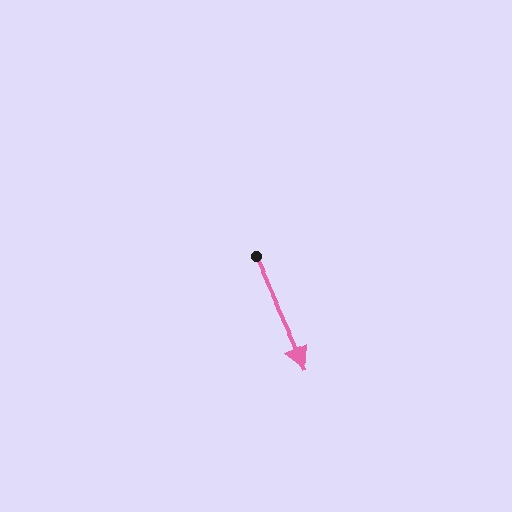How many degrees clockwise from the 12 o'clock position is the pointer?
Approximately 155 degrees.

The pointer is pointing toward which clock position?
Roughly 5 o'clock.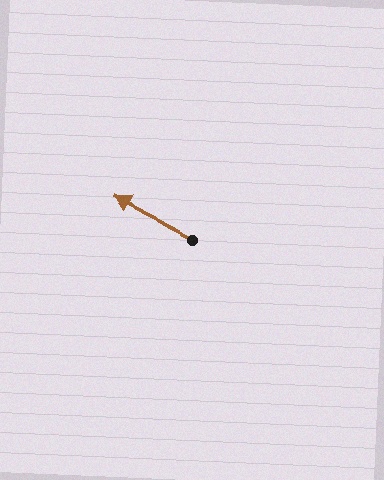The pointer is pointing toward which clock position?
Roughly 10 o'clock.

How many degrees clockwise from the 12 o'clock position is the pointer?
Approximately 298 degrees.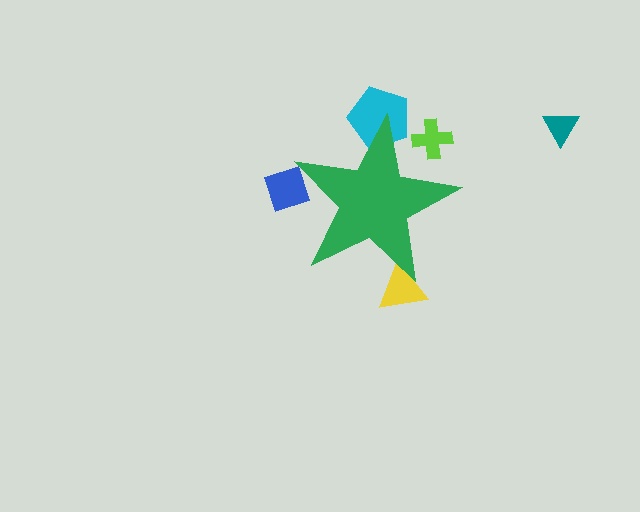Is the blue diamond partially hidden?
Yes, the blue diamond is partially hidden behind the green star.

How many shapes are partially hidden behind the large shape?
4 shapes are partially hidden.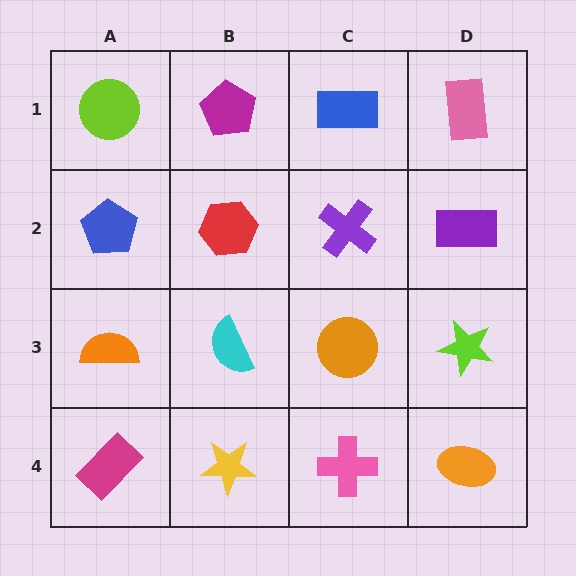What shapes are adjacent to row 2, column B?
A magenta pentagon (row 1, column B), a cyan semicircle (row 3, column B), a blue pentagon (row 2, column A), a purple cross (row 2, column C).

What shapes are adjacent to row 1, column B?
A red hexagon (row 2, column B), a lime circle (row 1, column A), a blue rectangle (row 1, column C).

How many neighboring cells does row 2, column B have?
4.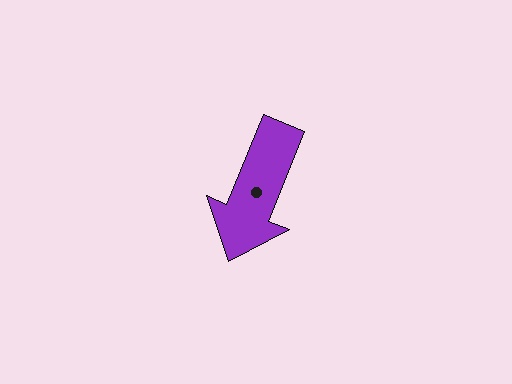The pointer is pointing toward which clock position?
Roughly 7 o'clock.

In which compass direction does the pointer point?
South.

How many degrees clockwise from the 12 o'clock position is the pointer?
Approximately 202 degrees.